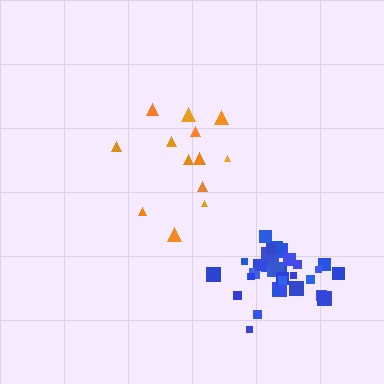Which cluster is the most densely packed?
Blue.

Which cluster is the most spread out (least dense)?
Orange.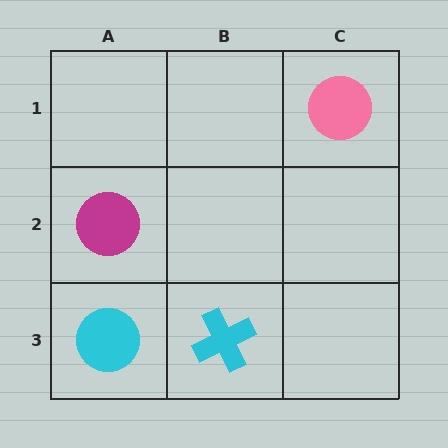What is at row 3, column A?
A cyan circle.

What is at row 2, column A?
A magenta circle.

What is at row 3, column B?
A cyan cross.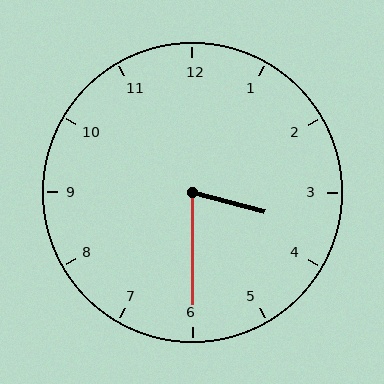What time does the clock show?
3:30.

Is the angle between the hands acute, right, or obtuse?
It is acute.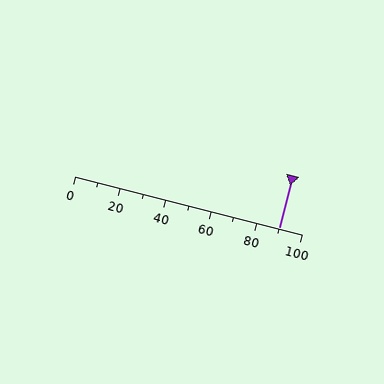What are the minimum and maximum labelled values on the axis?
The axis runs from 0 to 100.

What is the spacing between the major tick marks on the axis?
The major ticks are spaced 20 apart.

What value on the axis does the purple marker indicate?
The marker indicates approximately 90.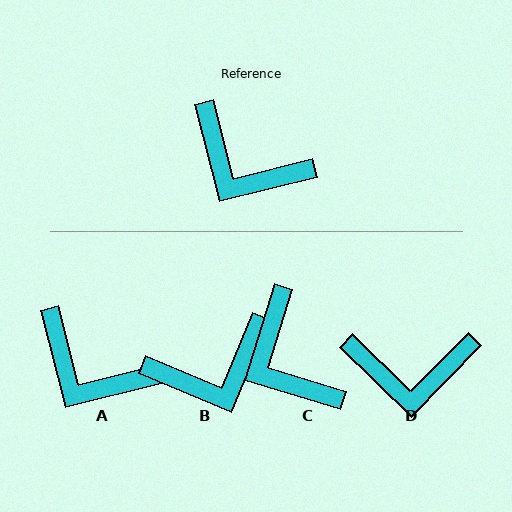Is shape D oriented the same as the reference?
No, it is off by about 31 degrees.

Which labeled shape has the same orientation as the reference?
A.